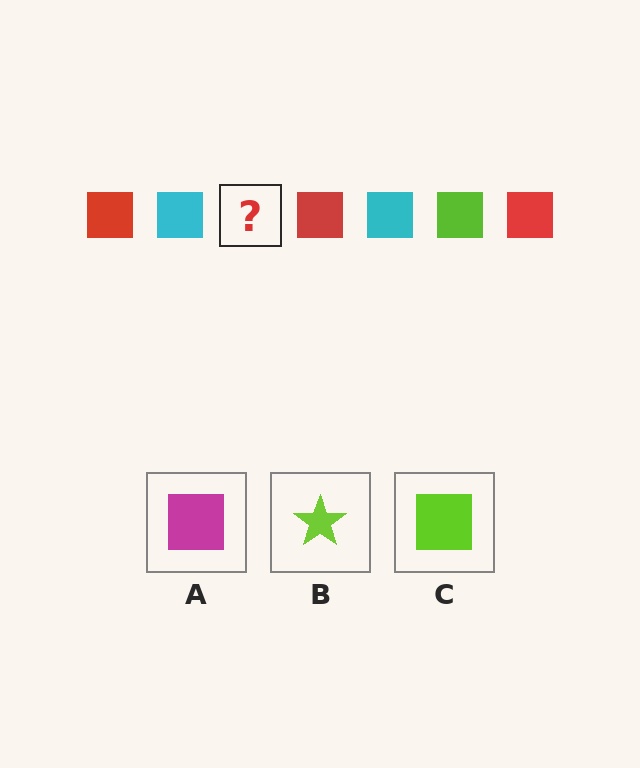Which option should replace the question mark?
Option C.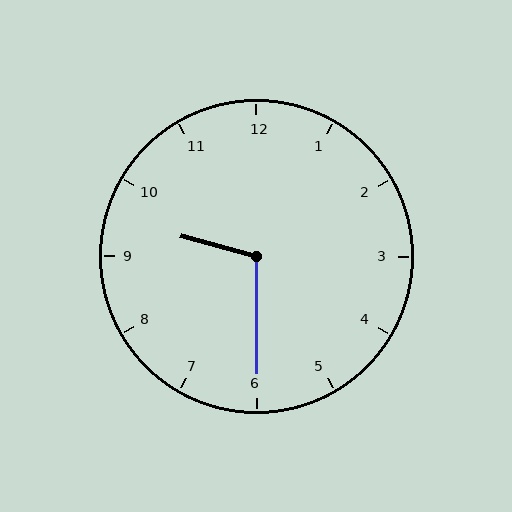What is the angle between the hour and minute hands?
Approximately 105 degrees.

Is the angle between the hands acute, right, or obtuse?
It is obtuse.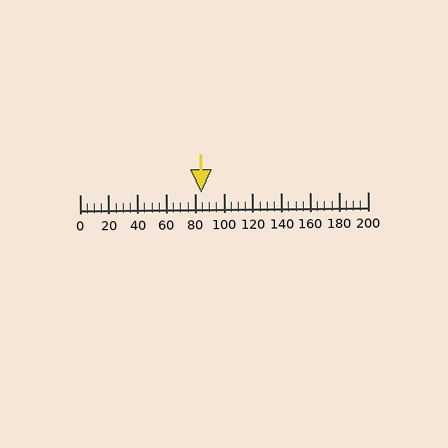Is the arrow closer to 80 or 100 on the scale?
The arrow is closer to 80.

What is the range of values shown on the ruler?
The ruler shows values from 0 to 200.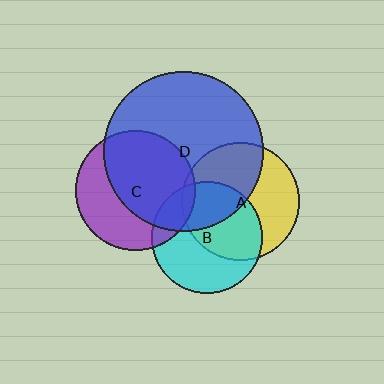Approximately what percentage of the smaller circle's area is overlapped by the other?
Approximately 45%.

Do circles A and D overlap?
Yes.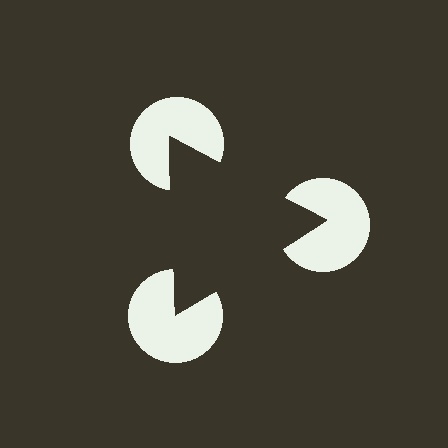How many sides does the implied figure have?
3 sides.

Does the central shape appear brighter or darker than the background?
It typically appears slightly darker than the background, even though no actual brightness change is drawn.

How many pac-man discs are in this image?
There are 3 — one at each vertex of the illusory triangle.